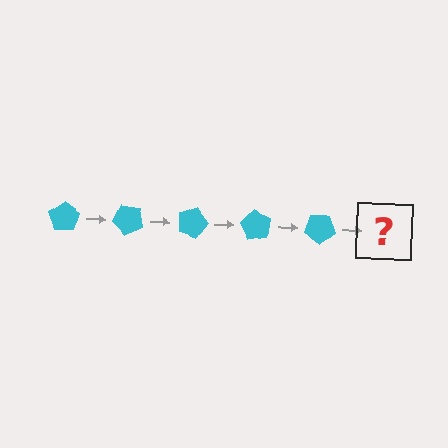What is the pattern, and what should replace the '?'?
The pattern is that the pentagon rotates 45 degrees each step. The '?' should be a cyan pentagon rotated 225 degrees.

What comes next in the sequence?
The next element should be a cyan pentagon rotated 225 degrees.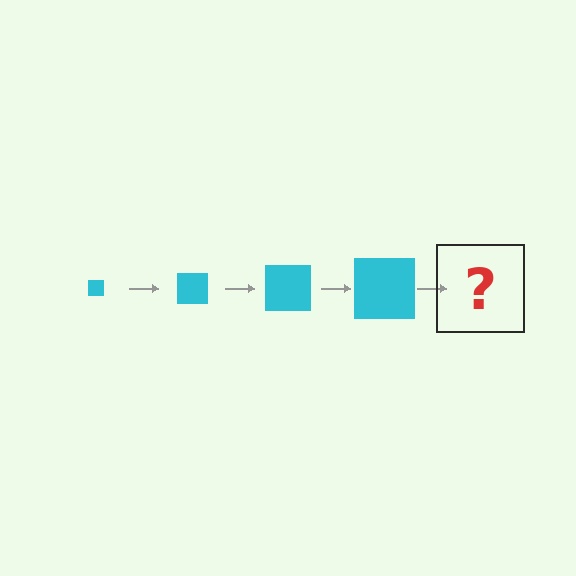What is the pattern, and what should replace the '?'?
The pattern is that the square gets progressively larger each step. The '?' should be a cyan square, larger than the previous one.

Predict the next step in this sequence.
The next step is a cyan square, larger than the previous one.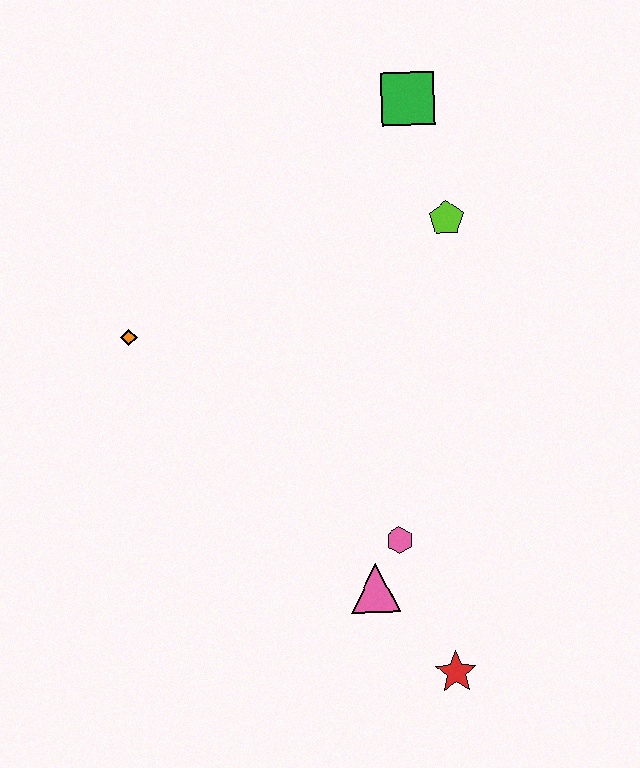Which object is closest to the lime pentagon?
The green square is closest to the lime pentagon.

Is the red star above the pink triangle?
No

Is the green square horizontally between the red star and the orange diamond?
Yes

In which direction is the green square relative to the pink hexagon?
The green square is above the pink hexagon.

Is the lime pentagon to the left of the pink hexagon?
No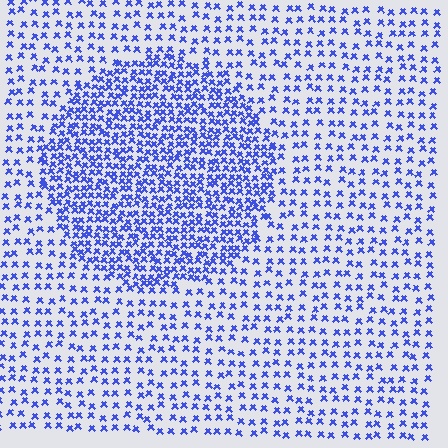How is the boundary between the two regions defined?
The boundary is defined by a change in element density (approximately 2.2x ratio). All elements are the same color, size, and shape.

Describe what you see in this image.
The image contains small blue elements arranged at two different densities. A circle-shaped region is visible where the elements are more densely packed than the surrounding area.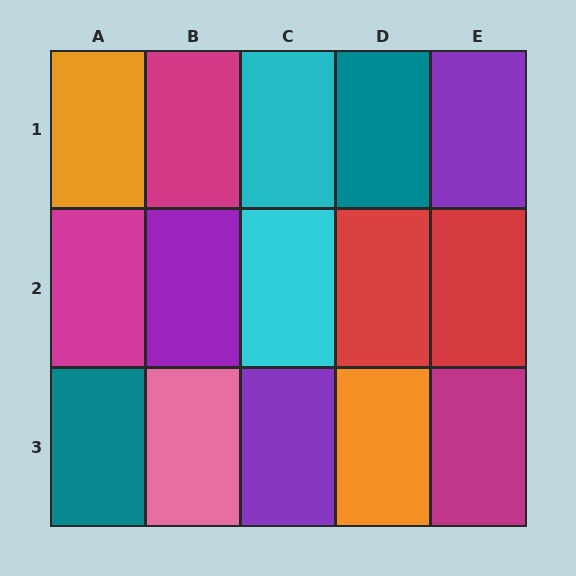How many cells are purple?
3 cells are purple.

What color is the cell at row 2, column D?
Red.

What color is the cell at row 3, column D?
Orange.